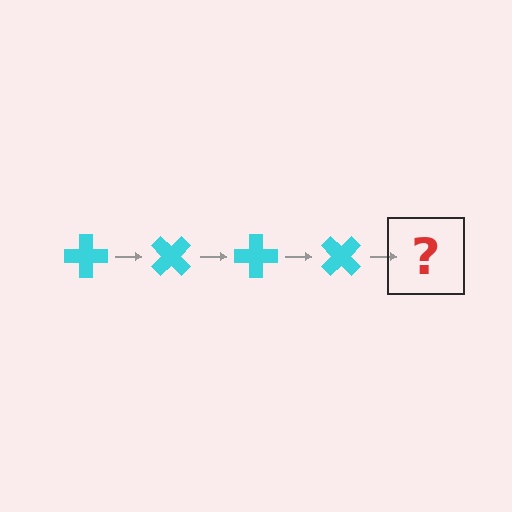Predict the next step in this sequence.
The next step is a cyan cross rotated 180 degrees.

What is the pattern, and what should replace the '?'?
The pattern is that the cross rotates 45 degrees each step. The '?' should be a cyan cross rotated 180 degrees.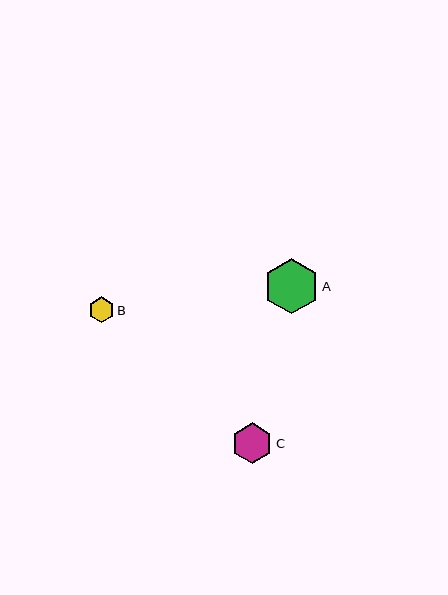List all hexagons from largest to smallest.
From largest to smallest: A, C, B.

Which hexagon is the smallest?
Hexagon B is the smallest with a size of approximately 25 pixels.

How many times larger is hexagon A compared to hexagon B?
Hexagon A is approximately 2.2 times the size of hexagon B.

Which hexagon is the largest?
Hexagon A is the largest with a size of approximately 55 pixels.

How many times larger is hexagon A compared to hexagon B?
Hexagon A is approximately 2.2 times the size of hexagon B.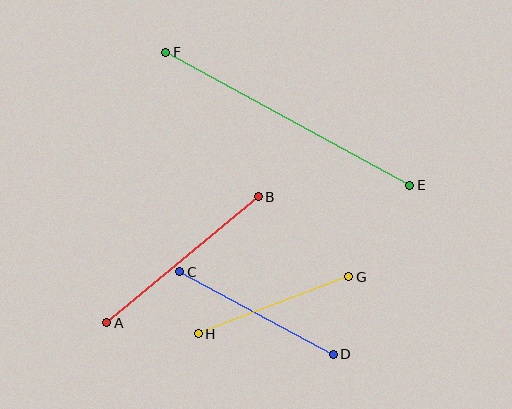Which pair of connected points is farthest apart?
Points E and F are farthest apart.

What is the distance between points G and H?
The distance is approximately 161 pixels.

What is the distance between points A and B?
The distance is approximately 197 pixels.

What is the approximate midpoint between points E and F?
The midpoint is at approximately (288, 119) pixels.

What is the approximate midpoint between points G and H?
The midpoint is at approximately (273, 305) pixels.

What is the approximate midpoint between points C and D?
The midpoint is at approximately (257, 313) pixels.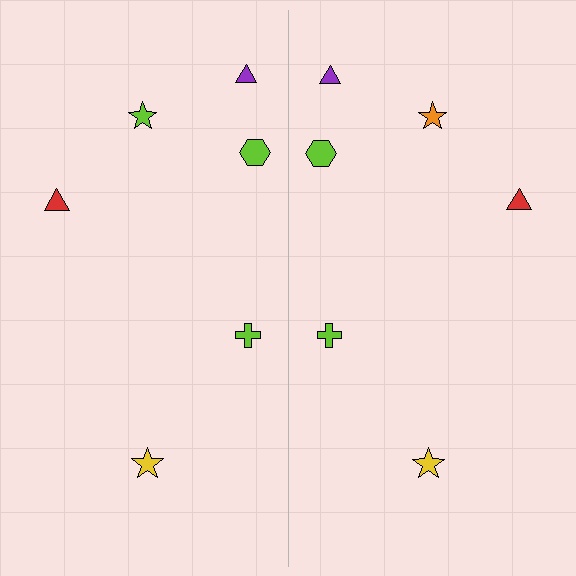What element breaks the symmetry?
The orange star on the right side breaks the symmetry — its mirror counterpart is lime.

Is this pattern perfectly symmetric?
No, the pattern is not perfectly symmetric. The orange star on the right side breaks the symmetry — its mirror counterpart is lime.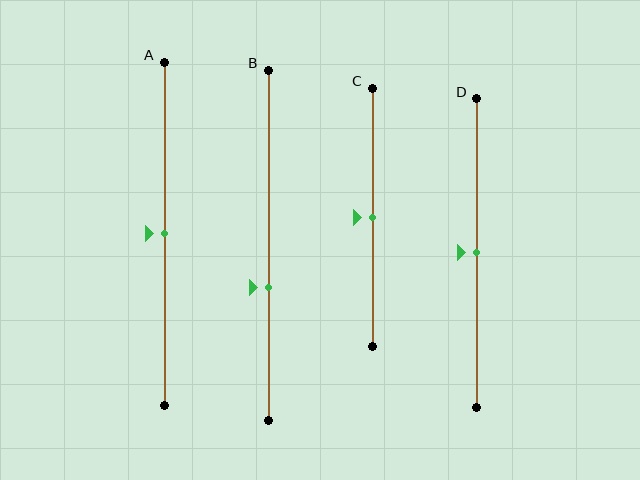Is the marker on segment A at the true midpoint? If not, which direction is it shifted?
Yes, the marker on segment A is at the true midpoint.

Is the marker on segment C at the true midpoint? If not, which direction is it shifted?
Yes, the marker on segment C is at the true midpoint.